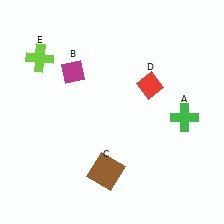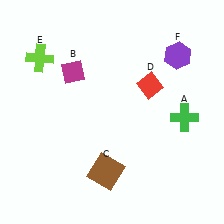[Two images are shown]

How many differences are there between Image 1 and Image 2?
There is 1 difference between the two images.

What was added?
A purple hexagon (F) was added in Image 2.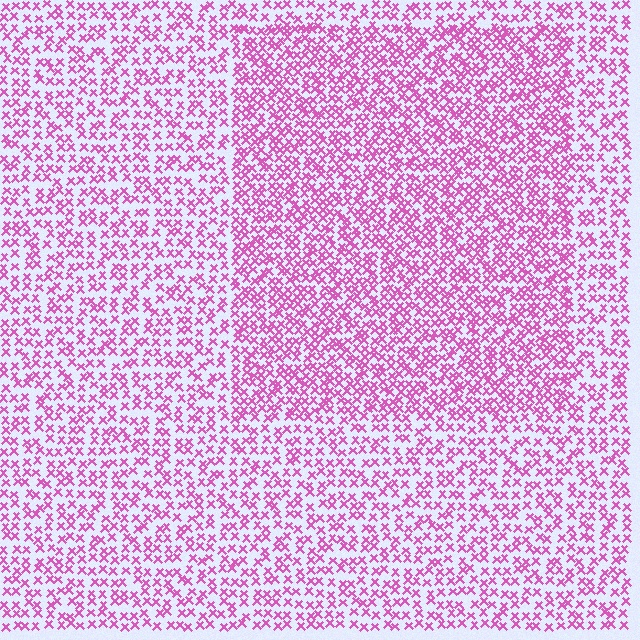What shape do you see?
I see a rectangle.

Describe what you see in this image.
The image contains small pink elements arranged at two different densities. A rectangle-shaped region is visible where the elements are more densely packed than the surrounding area.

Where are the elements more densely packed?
The elements are more densely packed inside the rectangle boundary.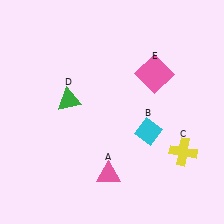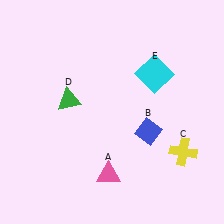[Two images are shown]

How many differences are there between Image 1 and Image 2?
There are 2 differences between the two images.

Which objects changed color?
B changed from cyan to blue. E changed from pink to cyan.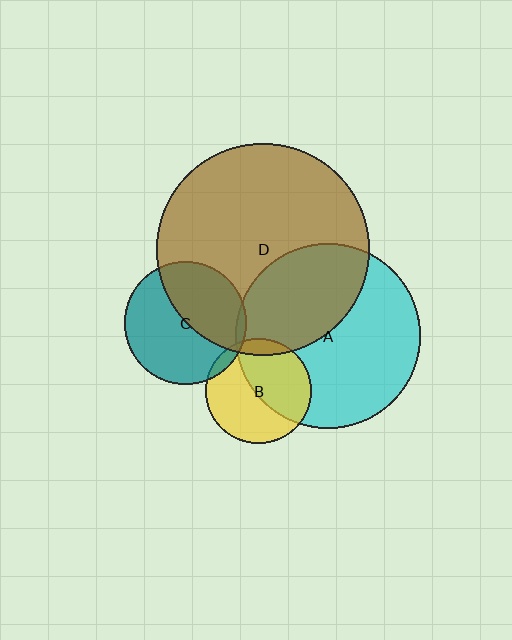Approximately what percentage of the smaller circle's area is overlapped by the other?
Approximately 40%.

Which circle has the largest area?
Circle D (brown).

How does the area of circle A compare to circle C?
Approximately 2.3 times.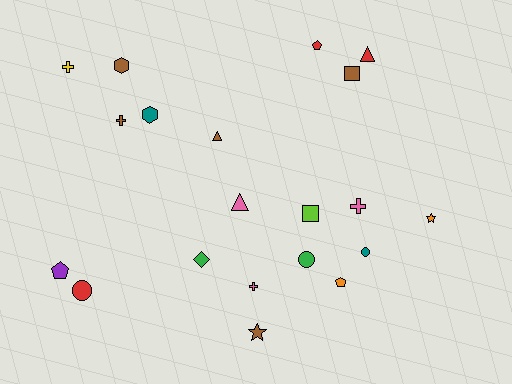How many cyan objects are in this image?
There are no cyan objects.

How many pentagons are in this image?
There are 3 pentagons.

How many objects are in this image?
There are 20 objects.